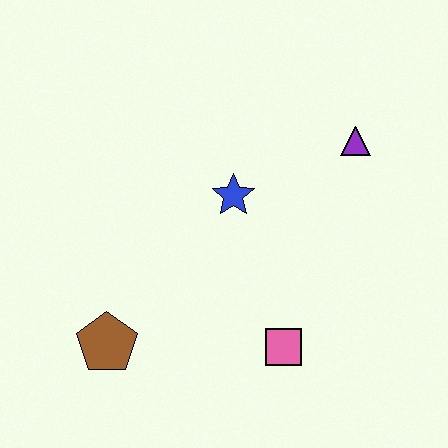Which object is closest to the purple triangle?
The blue star is closest to the purple triangle.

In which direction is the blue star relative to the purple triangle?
The blue star is to the left of the purple triangle.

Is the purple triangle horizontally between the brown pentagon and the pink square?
No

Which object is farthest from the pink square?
The purple triangle is farthest from the pink square.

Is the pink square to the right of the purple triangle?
No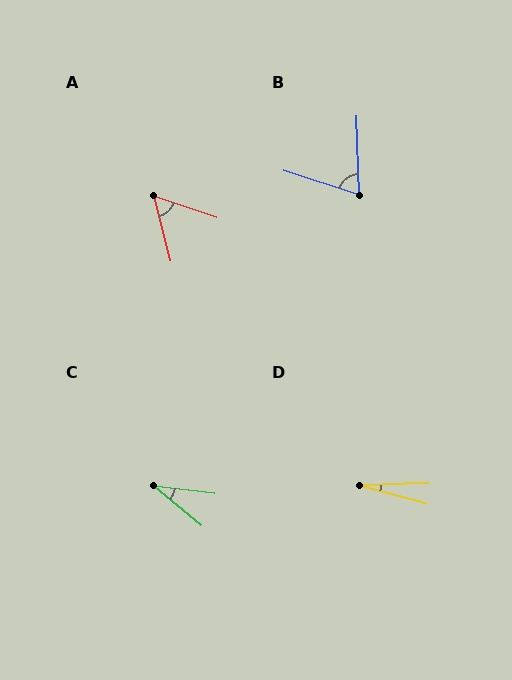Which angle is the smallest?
D, at approximately 17 degrees.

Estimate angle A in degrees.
Approximately 58 degrees.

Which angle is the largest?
B, at approximately 70 degrees.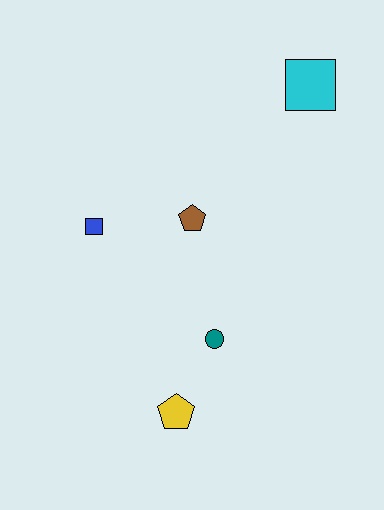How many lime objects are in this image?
There are no lime objects.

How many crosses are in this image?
There are no crosses.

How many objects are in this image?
There are 5 objects.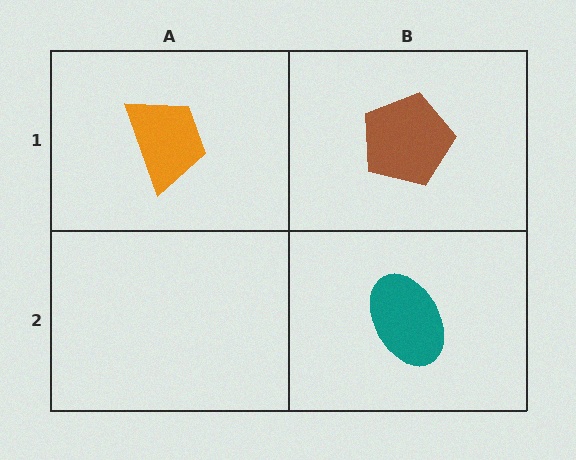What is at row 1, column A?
An orange trapezoid.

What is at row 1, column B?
A brown pentagon.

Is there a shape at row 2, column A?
No, that cell is empty.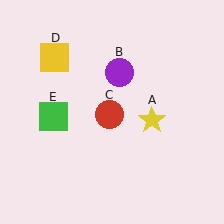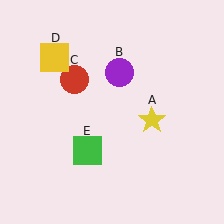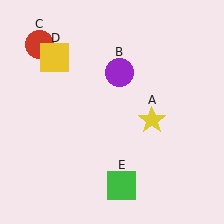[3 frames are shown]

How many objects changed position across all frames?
2 objects changed position: red circle (object C), green square (object E).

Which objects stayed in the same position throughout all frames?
Yellow star (object A) and purple circle (object B) and yellow square (object D) remained stationary.